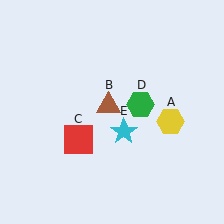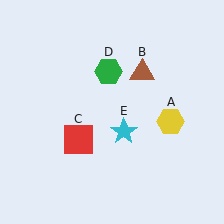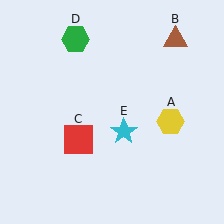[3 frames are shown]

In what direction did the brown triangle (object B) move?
The brown triangle (object B) moved up and to the right.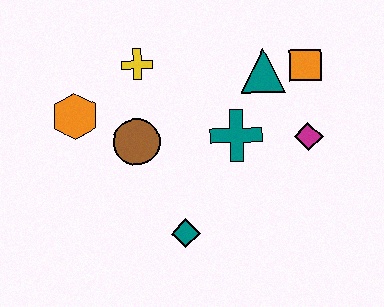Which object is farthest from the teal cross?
The orange hexagon is farthest from the teal cross.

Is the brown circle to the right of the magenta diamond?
No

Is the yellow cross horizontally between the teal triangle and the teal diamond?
No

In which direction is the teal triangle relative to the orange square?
The teal triangle is to the left of the orange square.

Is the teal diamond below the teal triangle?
Yes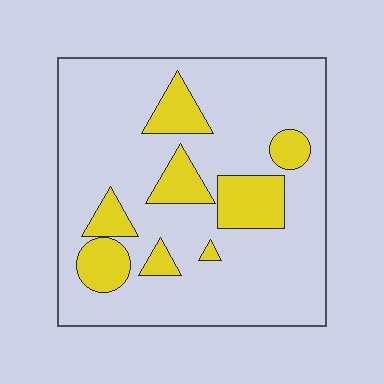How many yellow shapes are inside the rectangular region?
8.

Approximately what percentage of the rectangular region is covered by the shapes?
Approximately 20%.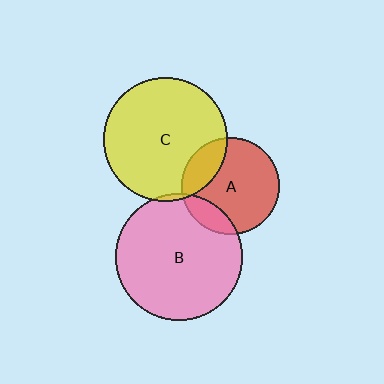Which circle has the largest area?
Circle B (pink).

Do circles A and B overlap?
Yes.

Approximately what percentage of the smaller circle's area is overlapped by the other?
Approximately 15%.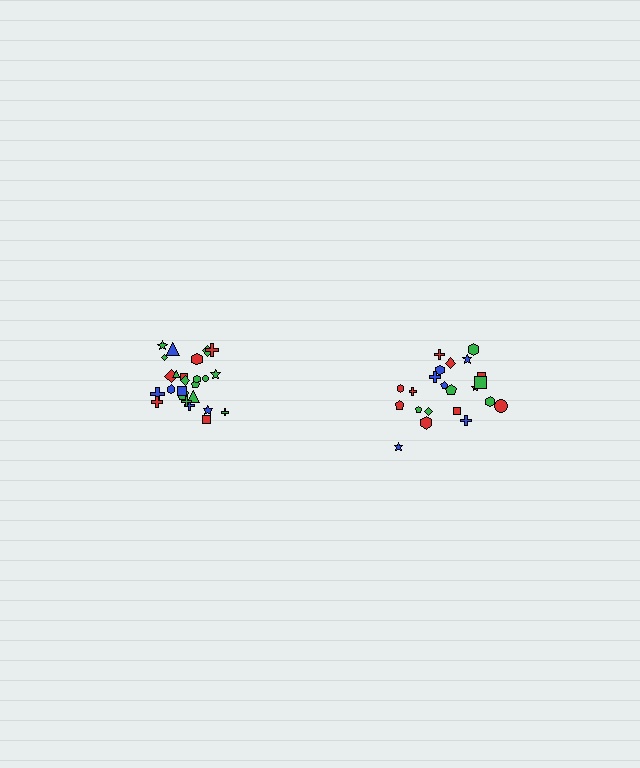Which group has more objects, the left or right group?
The left group.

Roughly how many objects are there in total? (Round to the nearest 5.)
Roughly 45 objects in total.